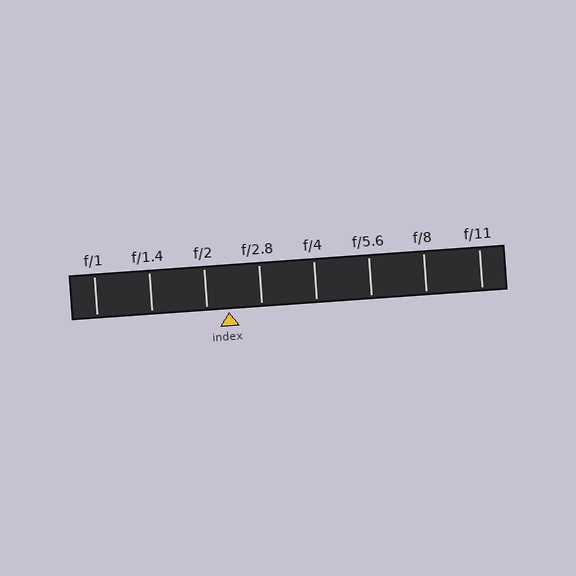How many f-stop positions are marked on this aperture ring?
There are 8 f-stop positions marked.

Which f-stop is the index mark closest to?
The index mark is closest to f/2.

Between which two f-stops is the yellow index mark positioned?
The index mark is between f/2 and f/2.8.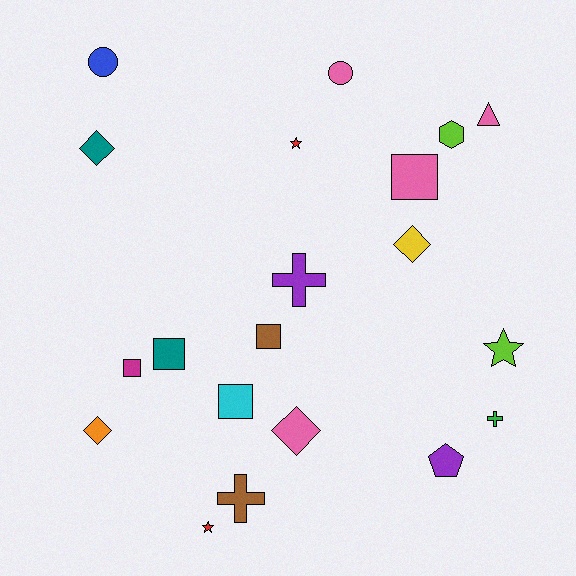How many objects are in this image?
There are 20 objects.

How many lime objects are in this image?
There are 2 lime objects.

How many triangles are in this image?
There is 1 triangle.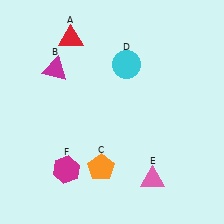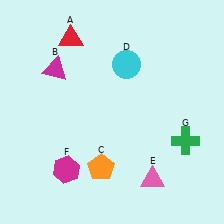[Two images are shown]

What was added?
A green cross (G) was added in Image 2.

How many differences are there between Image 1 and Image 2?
There is 1 difference between the two images.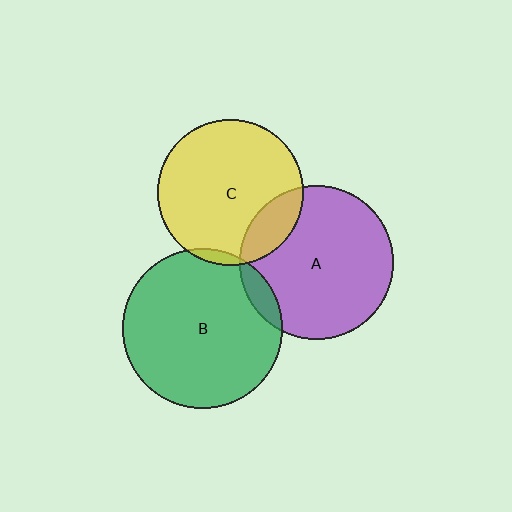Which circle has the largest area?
Circle B (green).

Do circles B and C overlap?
Yes.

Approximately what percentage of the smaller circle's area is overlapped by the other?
Approximately 5%.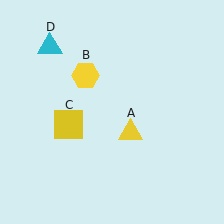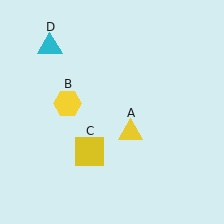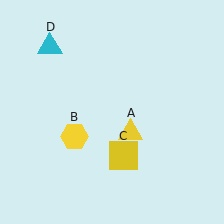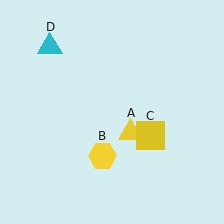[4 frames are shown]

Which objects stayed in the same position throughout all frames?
Yellow triangle (object A) and cyan triangle (object D) remained stationary.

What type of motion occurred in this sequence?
The yellow hexagon (object B), yellow square (object C) rotated counterclockwise around the center of the scene.